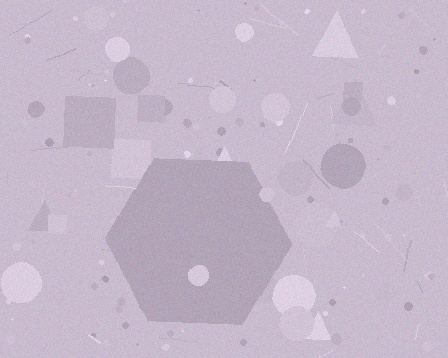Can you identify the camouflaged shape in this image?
The camouflaged shape is a hexagon.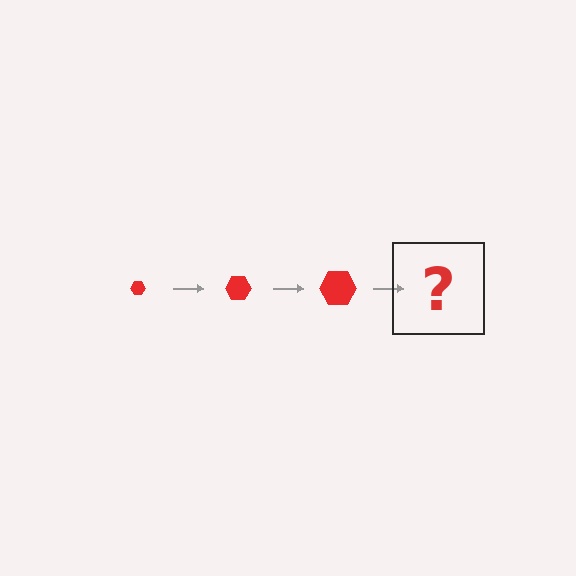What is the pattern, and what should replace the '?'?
The pattern is that the hexagon gets progressively larger each step. The '?' should be a red hexagon, larger than the previous one.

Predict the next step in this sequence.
The next step is a red hexagon, larger than the previous one.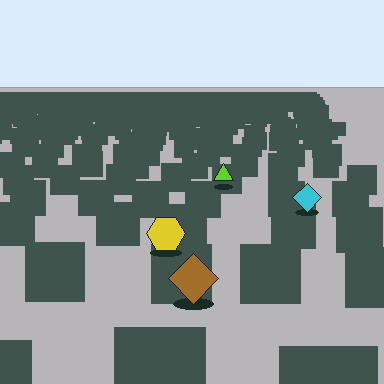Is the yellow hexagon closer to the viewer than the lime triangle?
Yes. The yellow hexagon is closer — you can tell from the texture gradient: the ground texture is coarser near it.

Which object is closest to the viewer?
The brown diamond is closest. The texture marks near it are larger and more spread out.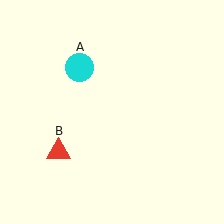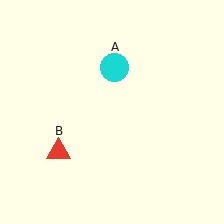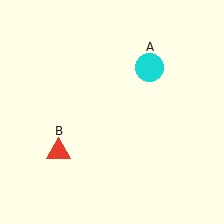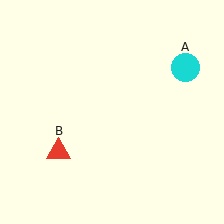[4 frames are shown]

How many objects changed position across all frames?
1 object changed position: cyan circle (object A).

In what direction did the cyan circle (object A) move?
The cyan circle (object A) moved right.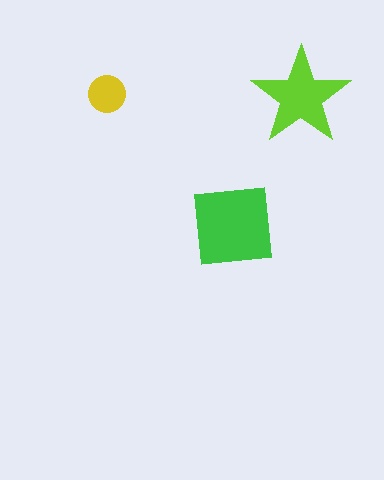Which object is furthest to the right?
The lime star is rightmost.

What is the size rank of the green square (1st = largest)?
1st.